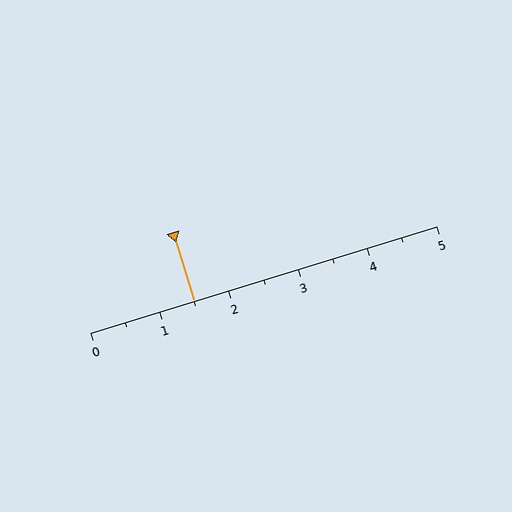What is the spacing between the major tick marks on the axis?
The major ticks are spaced 1 apart.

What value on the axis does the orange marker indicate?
The marker indicates approximately 1.5.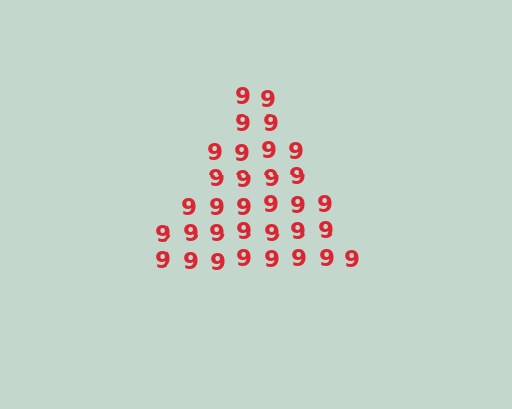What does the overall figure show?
The overall figure shows a triangle.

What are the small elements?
The small elements are digit 9's.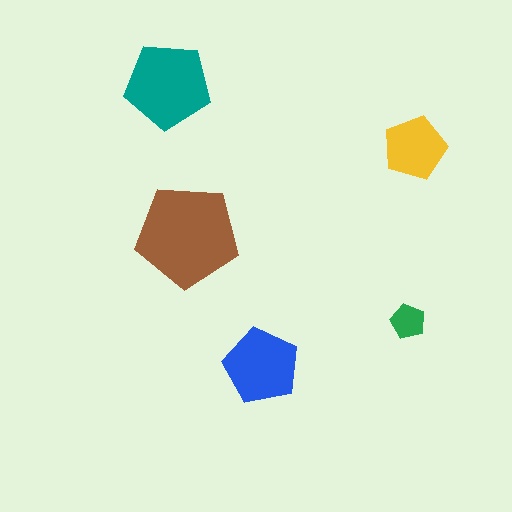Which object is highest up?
The teal pentagon is topmost.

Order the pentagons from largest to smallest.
the brown one, the teal one, the blue one, the yellow one, the green one.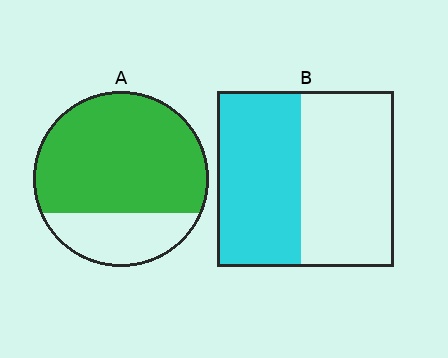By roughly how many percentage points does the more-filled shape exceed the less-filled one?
By roughly 25 percentage points (A over B).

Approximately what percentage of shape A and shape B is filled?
A is approximately 75% and B is approximately 45%.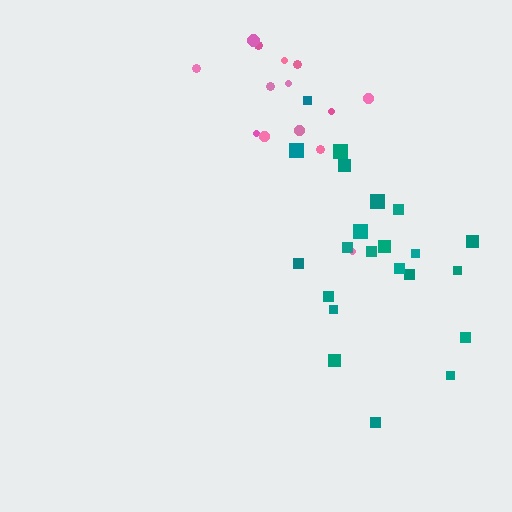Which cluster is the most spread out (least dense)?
Teal.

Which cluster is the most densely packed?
Pink.